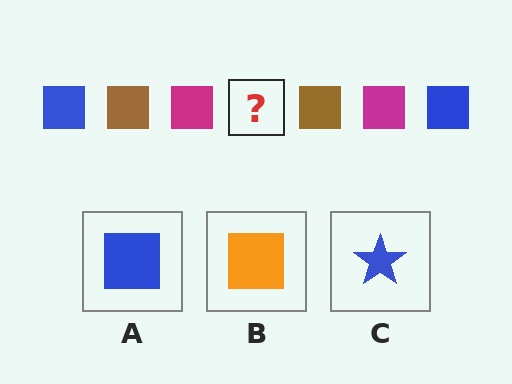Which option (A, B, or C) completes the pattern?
A.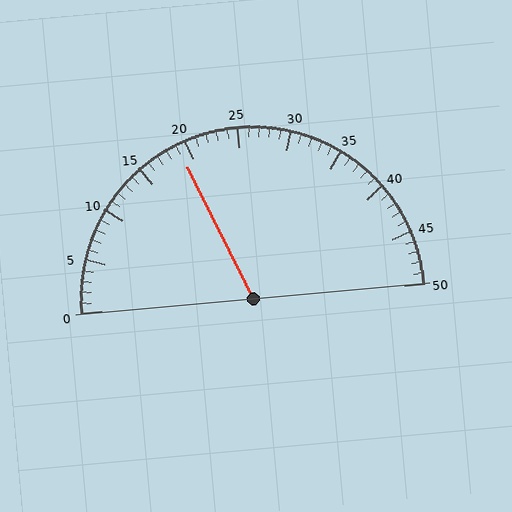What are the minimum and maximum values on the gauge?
The gauge ranges from 0 to 50.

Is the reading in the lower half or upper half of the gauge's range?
The reading is in the lower half of the range (0 to 50).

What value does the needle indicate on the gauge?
The needle indicates approximately 19.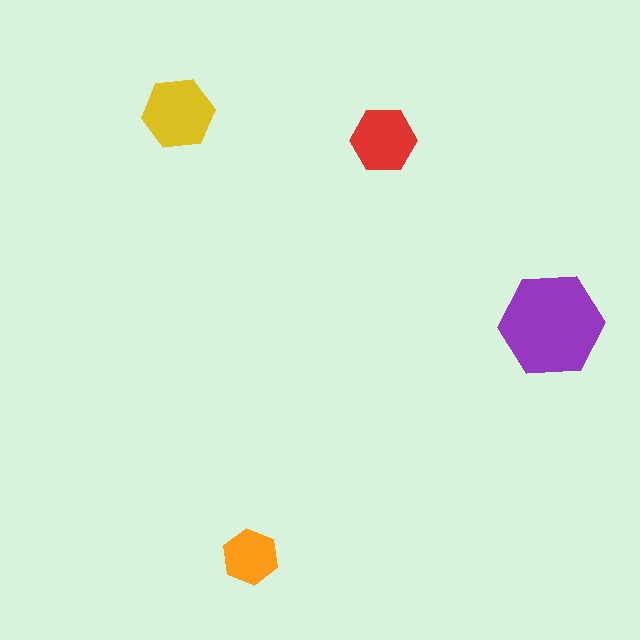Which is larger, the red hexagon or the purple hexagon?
The purple one.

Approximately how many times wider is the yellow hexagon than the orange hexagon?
About 1.5 times wider.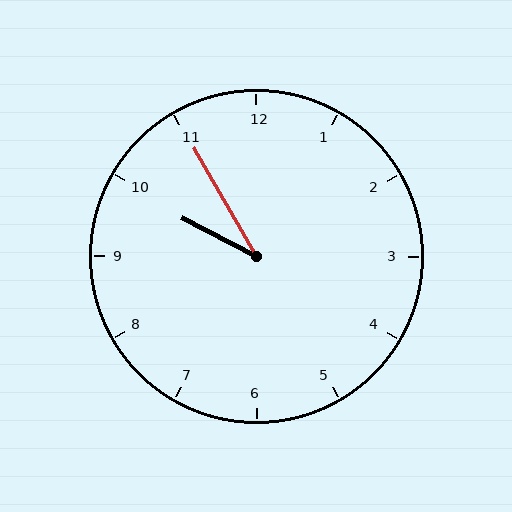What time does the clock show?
9:55.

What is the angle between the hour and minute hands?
Approximately 32 degrees.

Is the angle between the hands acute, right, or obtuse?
It is acute.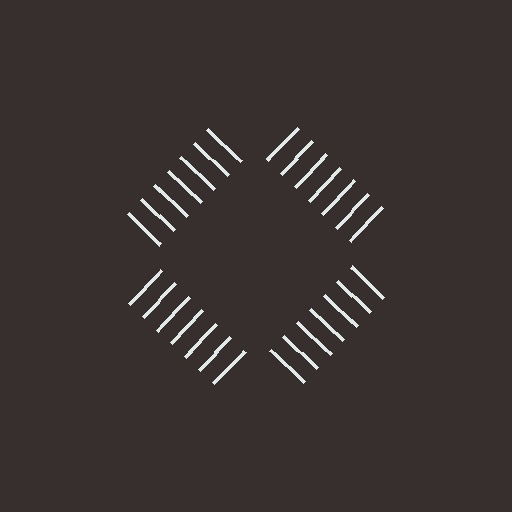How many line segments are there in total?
28 — 7 along each of the 4 edges.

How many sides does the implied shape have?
4 sides — the line-ends trace a square.